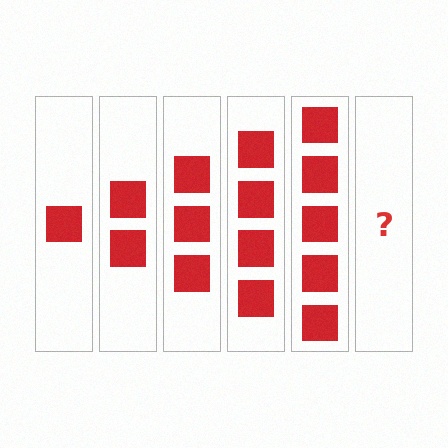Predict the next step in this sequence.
The next step is 6 squares.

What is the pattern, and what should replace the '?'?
The pattern is that each step adds one more square. The '?' should be 6 squares.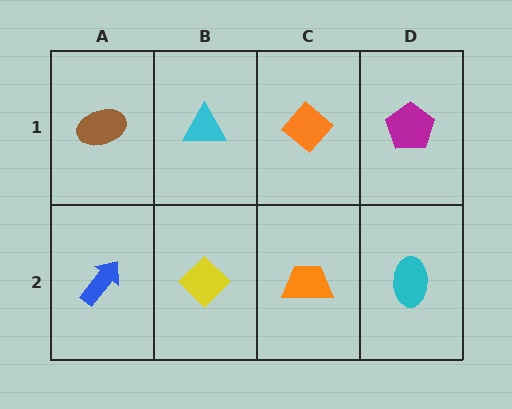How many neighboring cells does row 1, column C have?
3.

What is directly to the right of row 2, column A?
A yellow diamond.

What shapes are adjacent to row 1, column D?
A cyan ellipse (row 2, column D), an orange diamond (row 1, column C).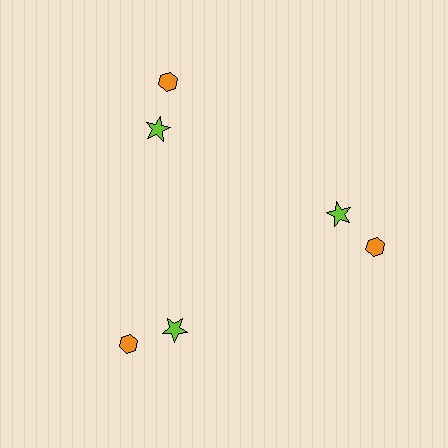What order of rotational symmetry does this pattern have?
This pattern has 3-fold rotational symmetry.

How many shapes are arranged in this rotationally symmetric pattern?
There are 6 shapes, arranged in 3 groups of 2.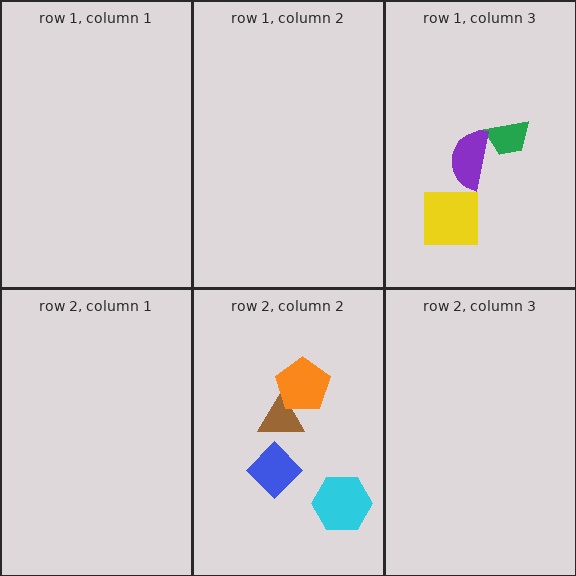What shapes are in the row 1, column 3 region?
The green trapezoid, the purple semicircle, the yellow square.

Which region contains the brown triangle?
The row 2, column 2 region.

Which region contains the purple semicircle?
The row 1, column 3 region.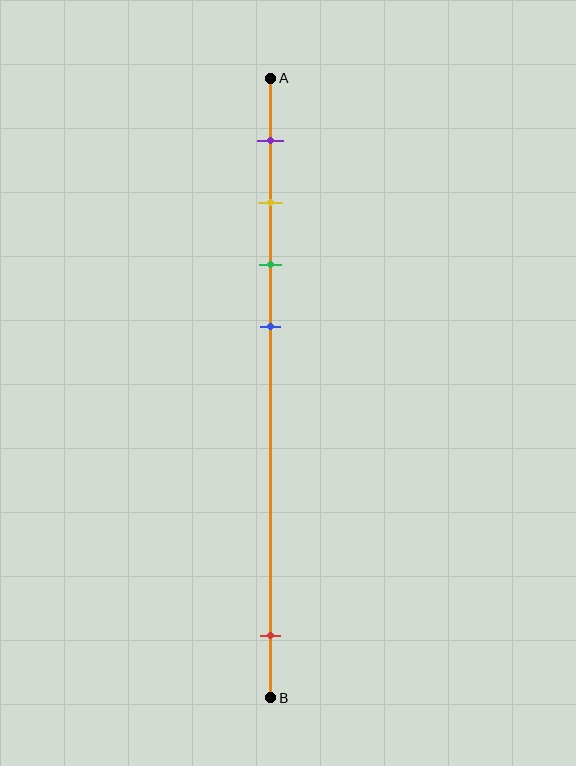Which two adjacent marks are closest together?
The yellow and green marks are the closest adjacent pair.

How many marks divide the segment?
There are 5 marks dividing the segment.